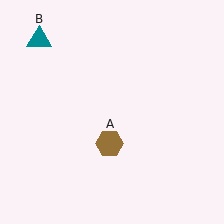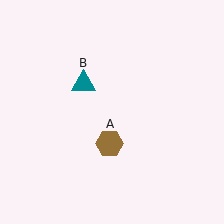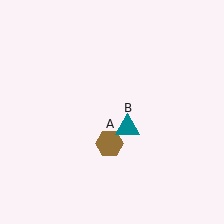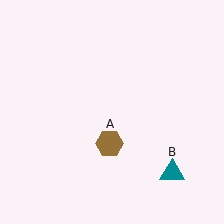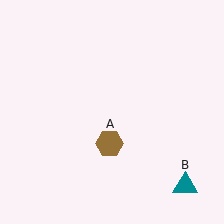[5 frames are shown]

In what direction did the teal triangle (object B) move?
The teal triangle (object B) moved down and to the right.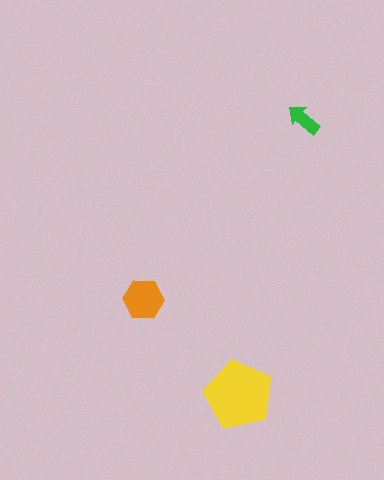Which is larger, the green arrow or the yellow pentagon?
The yellow pentagon.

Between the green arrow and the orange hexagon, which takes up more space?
The orange hexagon.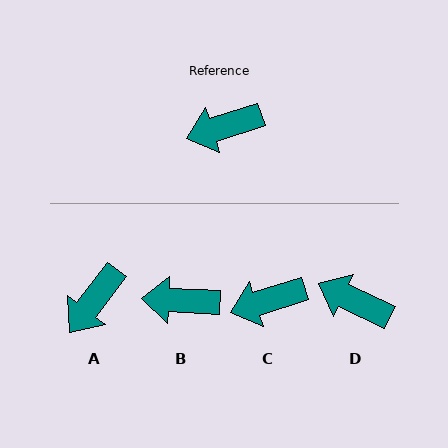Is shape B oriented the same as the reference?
No, it is off by about 20 degrees.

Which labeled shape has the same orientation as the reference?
C.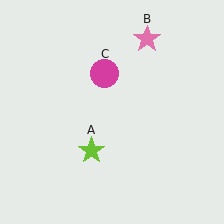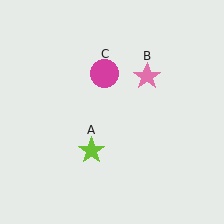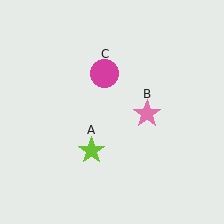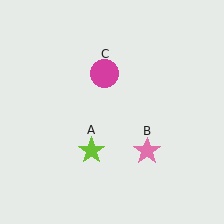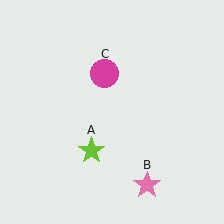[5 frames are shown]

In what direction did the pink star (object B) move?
The pink star (object B) moved down.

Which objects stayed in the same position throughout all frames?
Lime star (object A) and magenta circle (object C) remained stationary.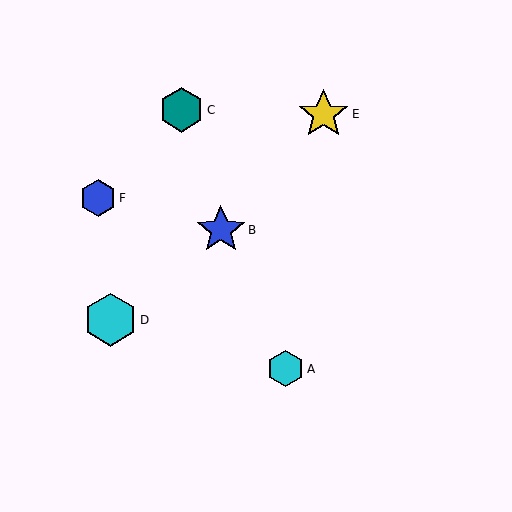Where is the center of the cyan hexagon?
The center of the cyan hexagon is at (110, 320).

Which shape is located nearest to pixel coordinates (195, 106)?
The teal hexagon (labeled C) at (182, 110) is nearest to that location.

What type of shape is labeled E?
Shape E is a yellow star.